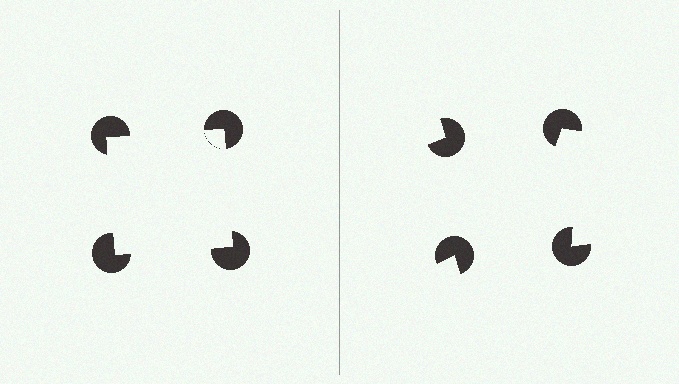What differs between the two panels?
The pac-man discs are positioned identically on both sides; only the wedge orientations differ. On the left they align to a square; on the right they are misaligned.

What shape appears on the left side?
An illusory square.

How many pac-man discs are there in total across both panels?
8 — 4 on each side.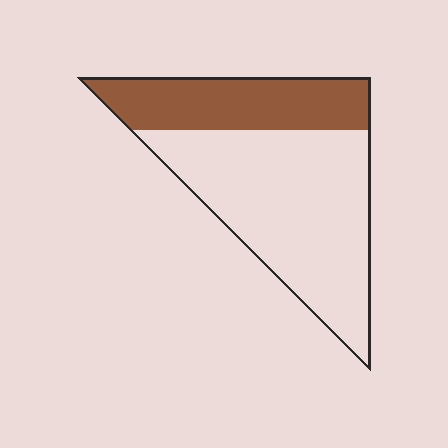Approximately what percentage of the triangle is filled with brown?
Approximately 35%.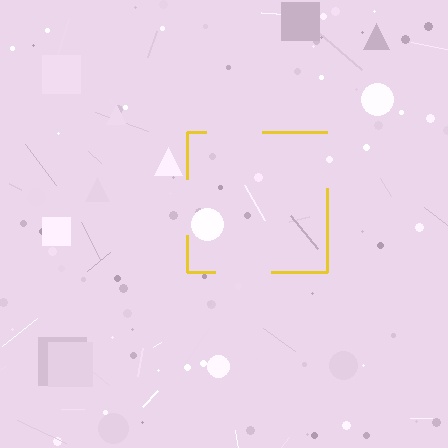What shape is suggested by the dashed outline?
The dashed outline suggests a square.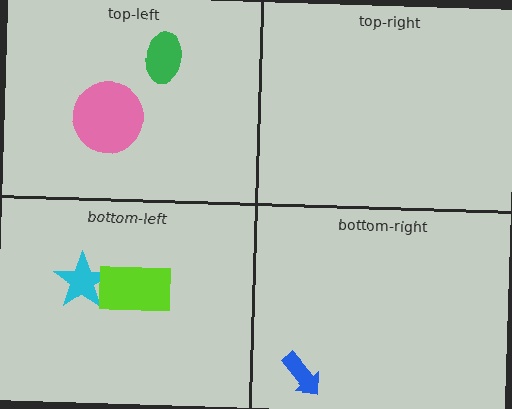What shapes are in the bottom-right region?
The blue arrow.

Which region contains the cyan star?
The bottom-left region.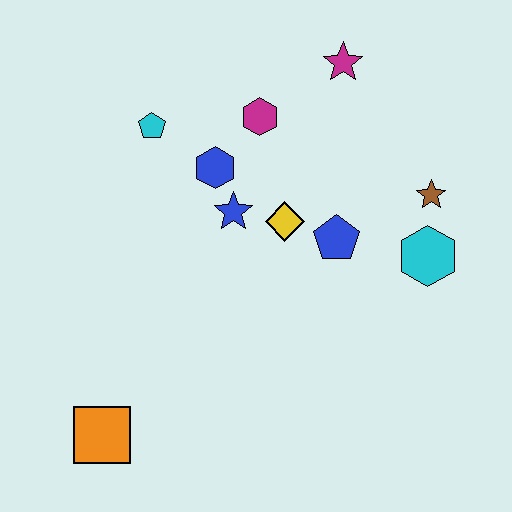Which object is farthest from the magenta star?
The orange square is farthest from the magenta star.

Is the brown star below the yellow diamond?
No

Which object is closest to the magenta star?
The magenta hexagon is closest to the magenta star.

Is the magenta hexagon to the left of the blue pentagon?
Yes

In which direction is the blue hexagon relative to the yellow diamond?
The blue hexagon is to the left of the yellow diamond.